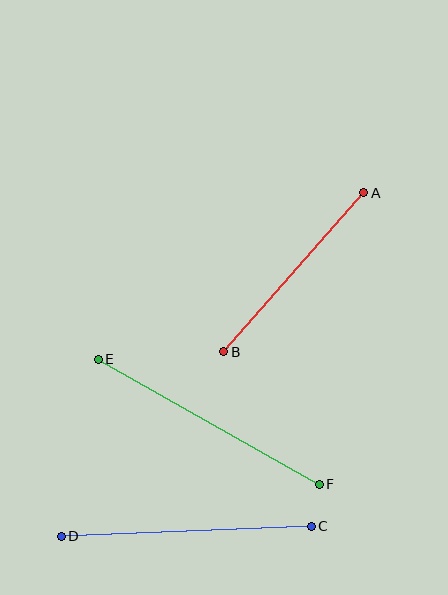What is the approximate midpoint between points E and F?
The midpoint is at approximately (209, 422) pixels.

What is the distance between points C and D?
The distance is approximately 250 pixels.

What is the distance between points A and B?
The distance is approximately 212 pixels.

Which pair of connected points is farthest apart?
Points E and F are farthest apart.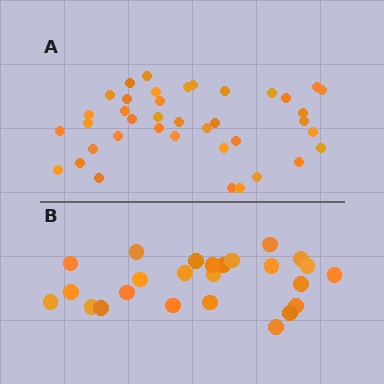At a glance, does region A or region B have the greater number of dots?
Region A (the top region) has more dots.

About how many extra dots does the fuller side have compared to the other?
Region A has approximately 15 more dots than region B.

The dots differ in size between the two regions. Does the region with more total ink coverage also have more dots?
No. Region B has more total ink coverage because its dots are larger, but region A actually contains more individual dots. Total area can be misleading — the number of items is what matters here.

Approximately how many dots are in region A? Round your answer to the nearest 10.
About 40 dots. (The exact count is 39, which rounds to 40.)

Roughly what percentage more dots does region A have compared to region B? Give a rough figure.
About 55% more.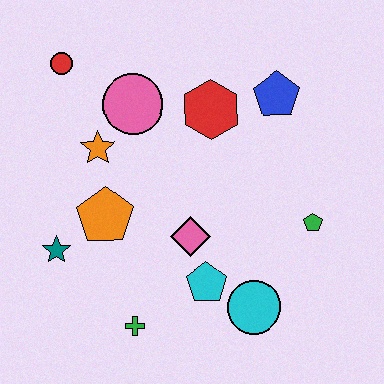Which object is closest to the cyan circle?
The cyan pentagon is closest to the cyan circle.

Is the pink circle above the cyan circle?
Yes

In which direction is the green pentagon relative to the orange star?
The green pentagon is to the right of the orange star.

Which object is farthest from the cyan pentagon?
The red circle is farthest from the cyan pentagon.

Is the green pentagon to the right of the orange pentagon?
Yes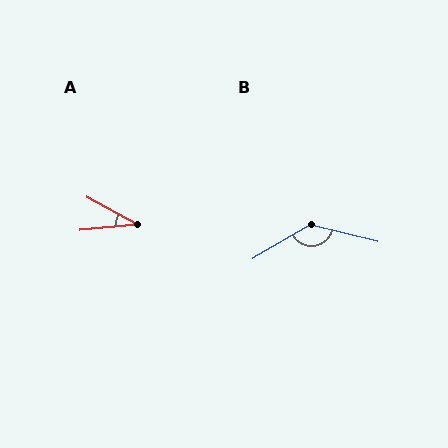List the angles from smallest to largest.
A (34°), B (136°).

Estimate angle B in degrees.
Approximately 136 degrees.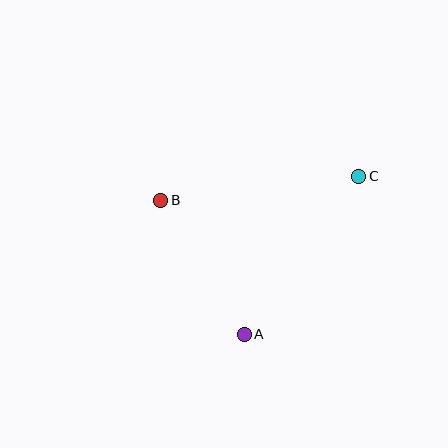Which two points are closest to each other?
Points A and B are closest to each other.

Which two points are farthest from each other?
Points B and C are farthest from each other.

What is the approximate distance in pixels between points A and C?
The distance between A and C is approximately 195 pixels.